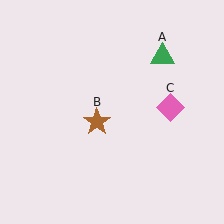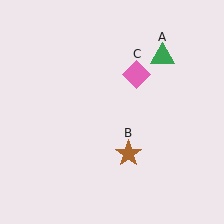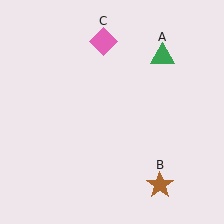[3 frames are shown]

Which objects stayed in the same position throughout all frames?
Green triangle (object A) remained stationary.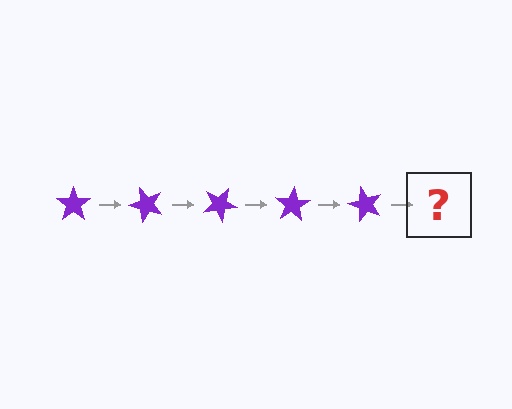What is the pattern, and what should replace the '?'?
The pattern is that the star rotates 50 degrees each step. The '?' should be a purple star rotated 250 degrees.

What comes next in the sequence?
The next element should be a purple star rotated 250 degrees.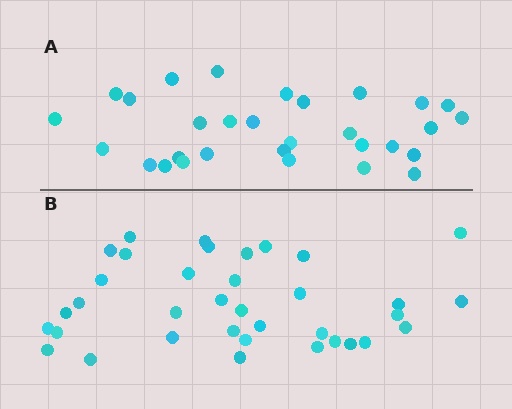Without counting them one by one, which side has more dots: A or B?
Region B (the bottom region) has more dots.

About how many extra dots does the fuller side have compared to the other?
Region B has about 6 more dots than region A.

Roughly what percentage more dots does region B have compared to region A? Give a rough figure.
About 20% more.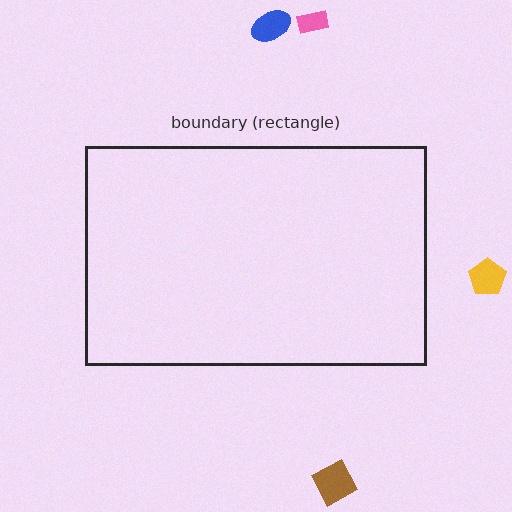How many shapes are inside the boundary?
0 inside, 4 outside.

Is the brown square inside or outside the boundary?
Outside.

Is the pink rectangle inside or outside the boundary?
Outside.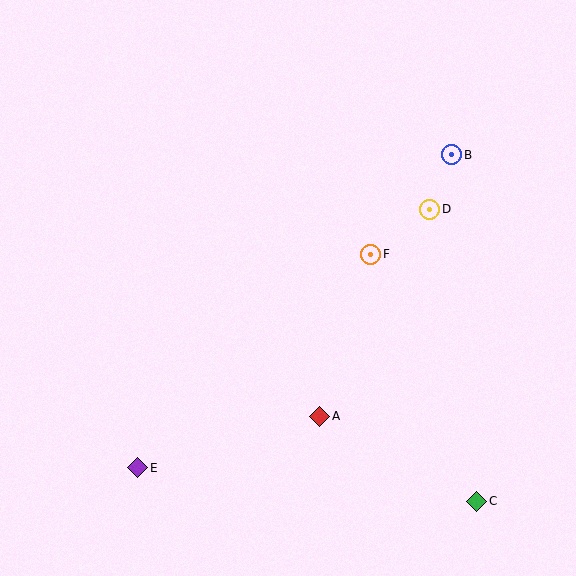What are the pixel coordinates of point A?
Point A is at (320, 416).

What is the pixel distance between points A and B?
The distance between A and B is 293 pixels.